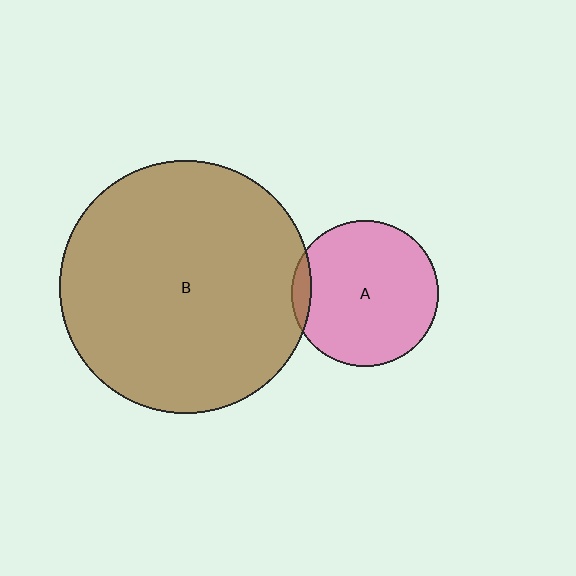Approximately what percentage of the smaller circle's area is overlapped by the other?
Approximately 5%.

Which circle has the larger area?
Circle B (brown).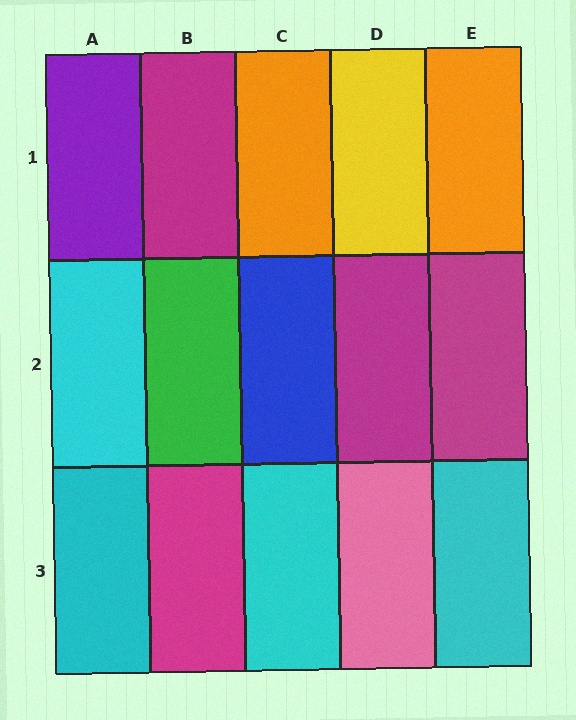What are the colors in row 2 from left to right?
Cyan, green, blue, magenta, magenta.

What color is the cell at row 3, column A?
Cyan.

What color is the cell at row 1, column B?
Magenta.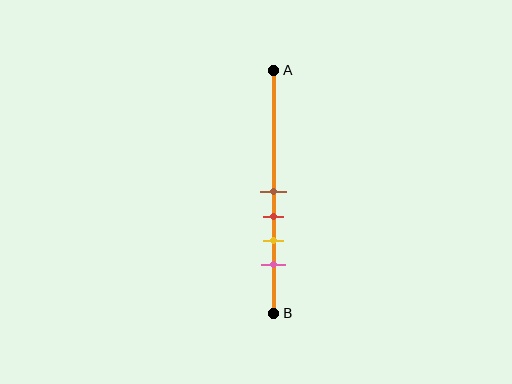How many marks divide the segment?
There are 4 marks dividing the segment.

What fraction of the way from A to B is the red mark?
The red mark is approximately 60% (0.6) of the way from A to B.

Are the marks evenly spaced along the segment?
Yes, the marks are approximately evenly spaced.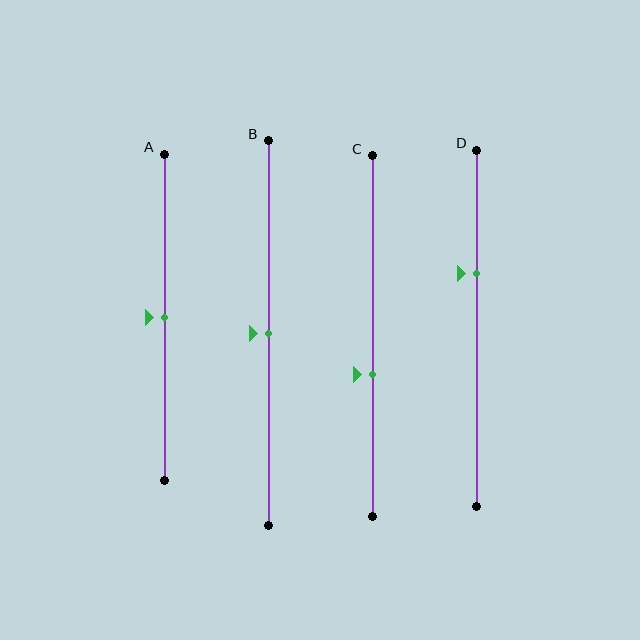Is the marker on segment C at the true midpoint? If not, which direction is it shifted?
No, the marker on segment C is shifted downward by about 11% of the segment length.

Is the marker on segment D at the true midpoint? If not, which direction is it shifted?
No, the marker on segment D is shifted upward by about 16% of the segment length.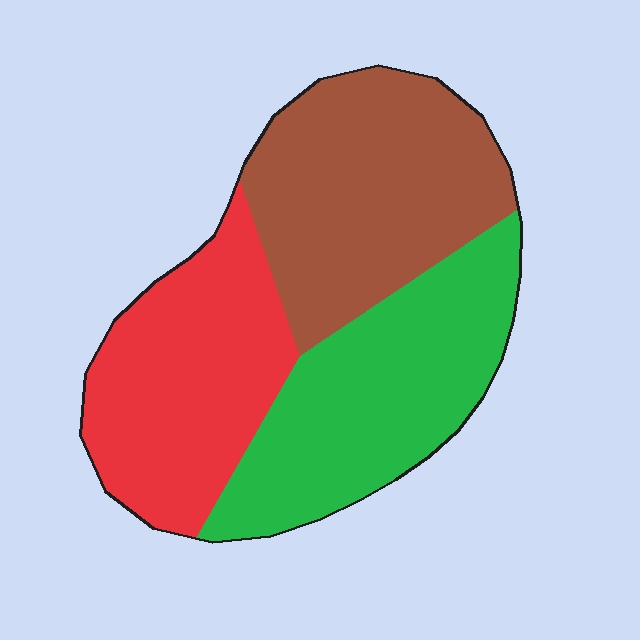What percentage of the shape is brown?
Brown covers about 35% of the shape.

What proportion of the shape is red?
Red takes up about one third (1/3) of the shape.